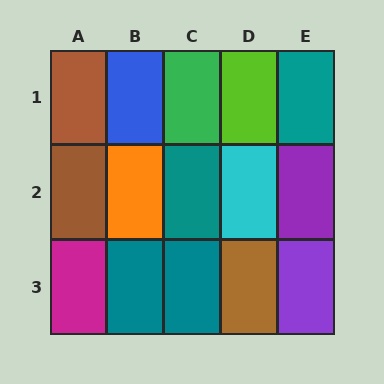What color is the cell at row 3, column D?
Brown.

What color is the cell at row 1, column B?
Blue.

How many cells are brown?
3 cells are brown.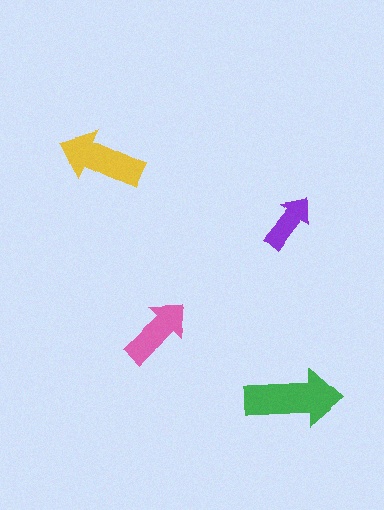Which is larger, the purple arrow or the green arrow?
The green one.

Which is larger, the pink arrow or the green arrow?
The green one.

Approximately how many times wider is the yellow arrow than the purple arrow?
About 1.5 times wider.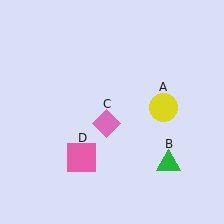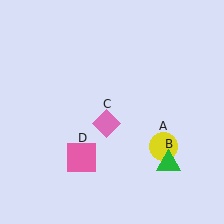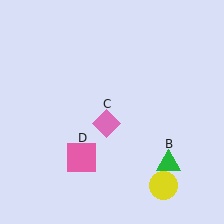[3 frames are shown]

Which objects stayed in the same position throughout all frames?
Green triangle (object B) and pink diamond (object C) and pink square (object D) remained stationary.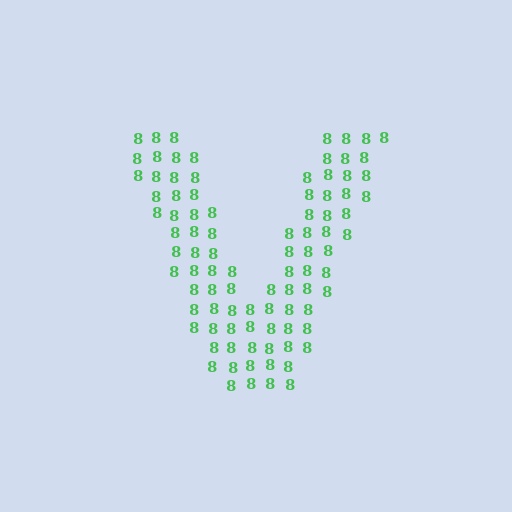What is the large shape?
The large shape is the letter V.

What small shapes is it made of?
It is made of small digit 8's.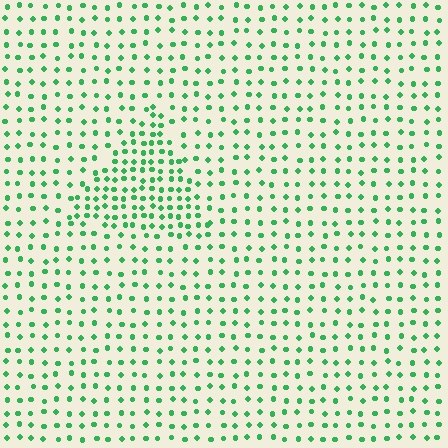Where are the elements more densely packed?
The elements are more densely packed inside the triangle boundary.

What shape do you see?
I see a triangle.